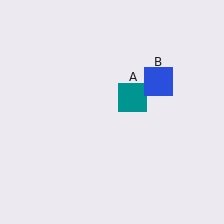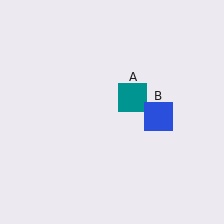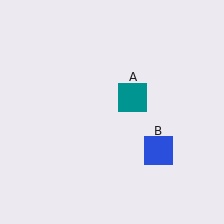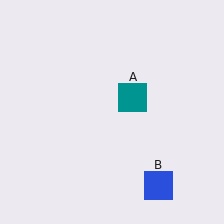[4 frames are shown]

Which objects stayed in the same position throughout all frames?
Teal square (object A) remained stationary.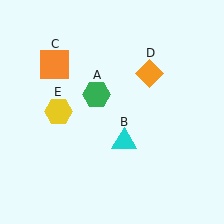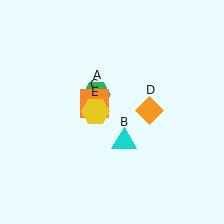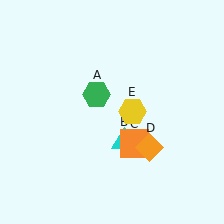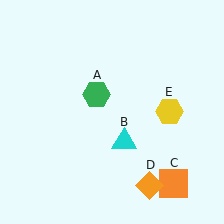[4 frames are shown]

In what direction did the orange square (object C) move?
The orange square (object C) moved down and to the right.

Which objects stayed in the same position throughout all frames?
Green hexagon (object A) and cyan triangle (object B) remained stationary.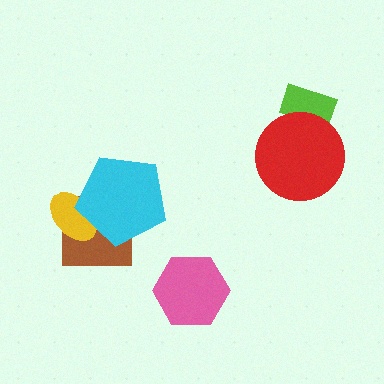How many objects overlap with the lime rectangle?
1 object overlaps with the lime rectangle.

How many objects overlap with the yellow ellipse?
2 objects overlap with the yellow ellipse.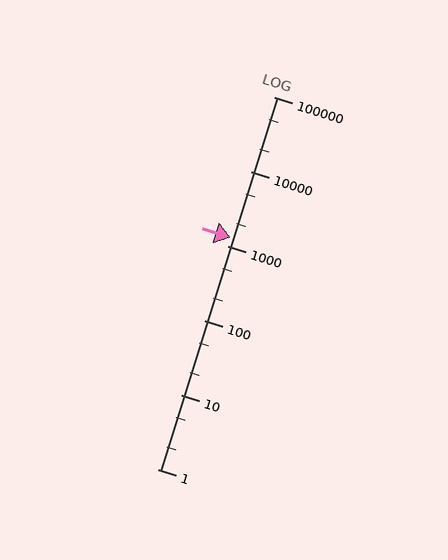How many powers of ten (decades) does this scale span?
The scale spans 5 decades, from 1 to 100000.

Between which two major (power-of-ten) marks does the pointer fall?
The pointer is between 1000 and 10000.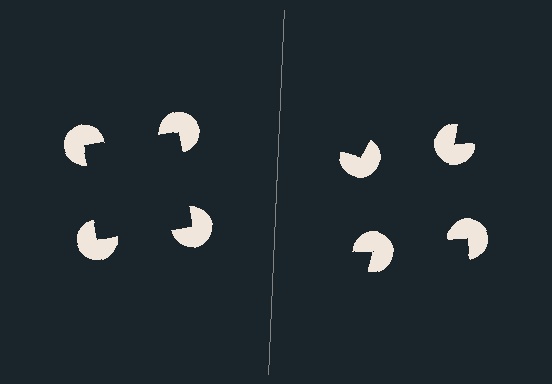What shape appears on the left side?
An illusory square.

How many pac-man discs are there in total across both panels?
8 — 4 on each side.